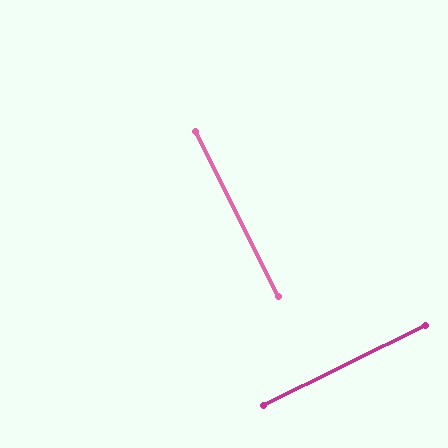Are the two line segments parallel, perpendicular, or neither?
Perpendicular — they meet at approximately 90°.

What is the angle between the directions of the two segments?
Approximately 90 degrees.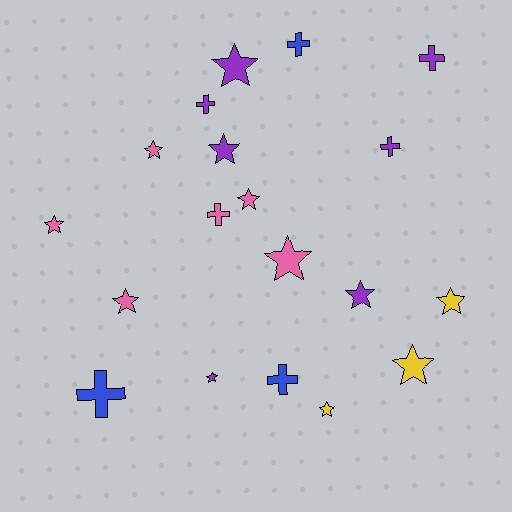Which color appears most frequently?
Purple, with 7 objects.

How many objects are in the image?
There are 19 objects.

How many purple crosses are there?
There are 3 purple crosses.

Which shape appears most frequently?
Star, with 12 objects.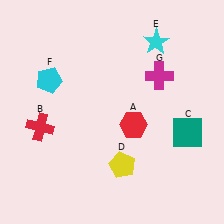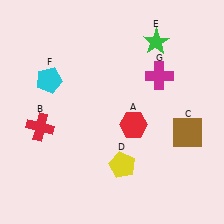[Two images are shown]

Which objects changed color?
C changed from teal to brown. E changed from cyan to green.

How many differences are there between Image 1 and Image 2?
There are 2 differences between the two images.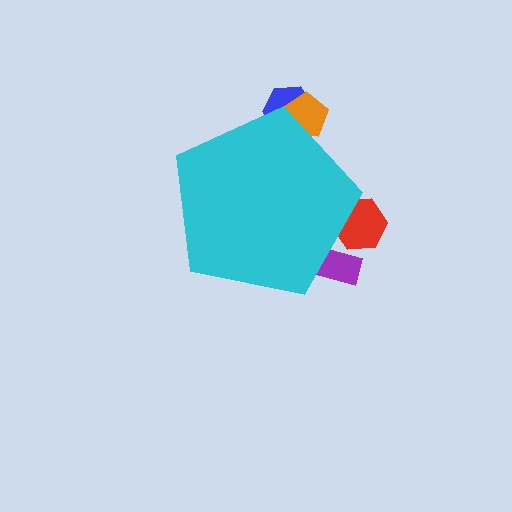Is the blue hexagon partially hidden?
Yes, the blue hexagon is partially hidden behind the cyan pentagon.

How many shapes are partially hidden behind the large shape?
4 shapes are partially hidden.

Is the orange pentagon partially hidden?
Yes, the orange pentagon is partially hidden behind the cyan pentagon.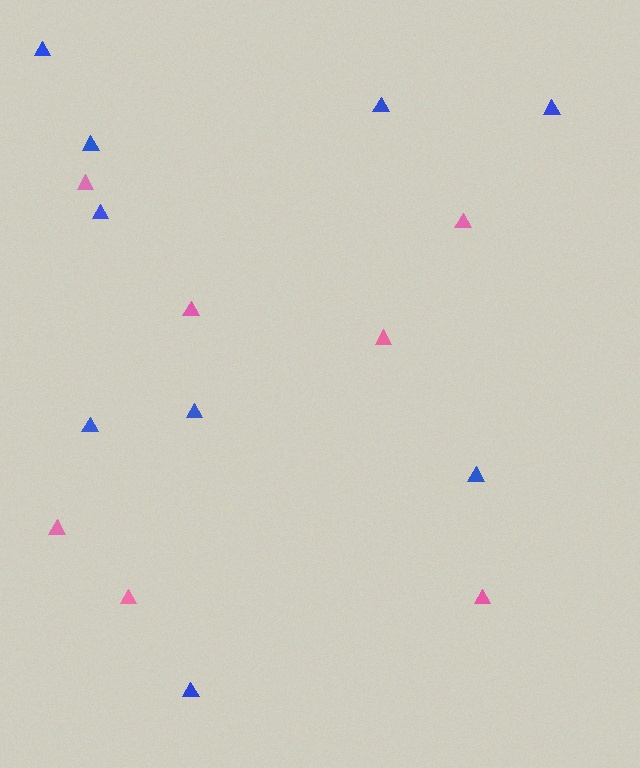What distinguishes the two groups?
There are 2 groups: one group of blue triangles (9) and one group of pink triangles (7).